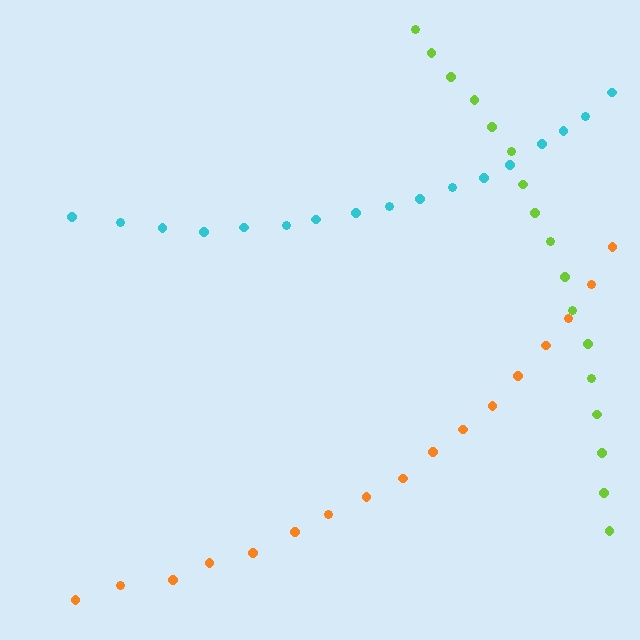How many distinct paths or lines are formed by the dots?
There are 3 distinct paths.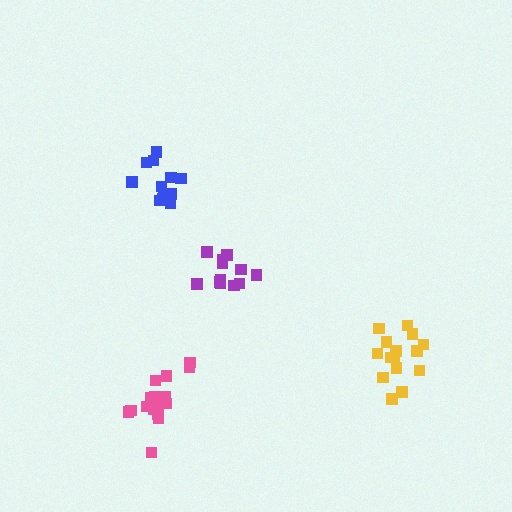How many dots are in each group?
Group 1: 15 dots, Group 2: 12 dots, Group 3: 12 dots, Group 4: 18 dots (57 total).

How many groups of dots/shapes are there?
There are 4 groups.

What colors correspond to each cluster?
The clusters are colored: yellow, blue, purple, pink.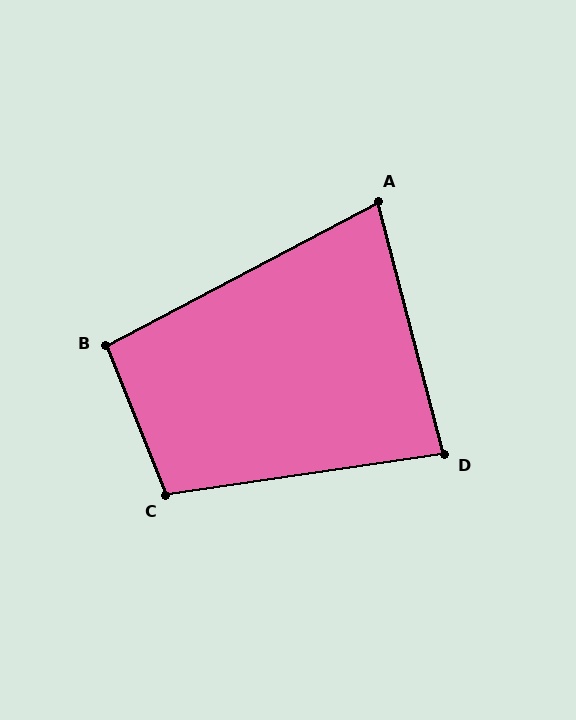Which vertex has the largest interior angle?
C, at approximately 103 degrees.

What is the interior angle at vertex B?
Approximately 96 degrees (obtuse).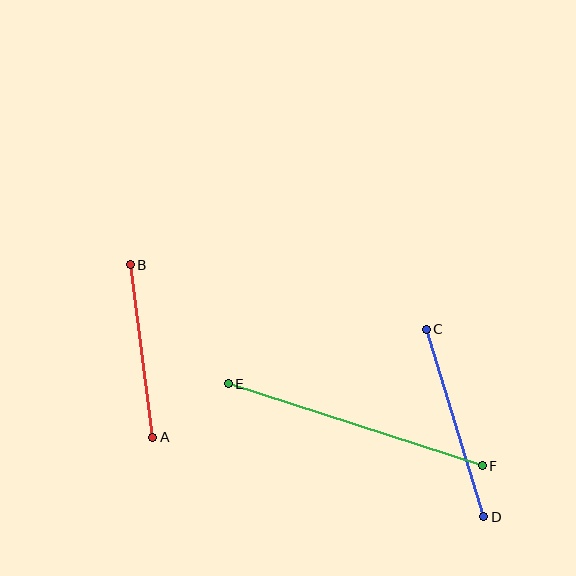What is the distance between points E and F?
The distance is approximately 267 pixels.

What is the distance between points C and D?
The distance is approximately 196 pixels.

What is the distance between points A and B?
The distance is approximately 174 pixels.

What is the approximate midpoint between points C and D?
The midpoint is at approximately (455, 423) pixels.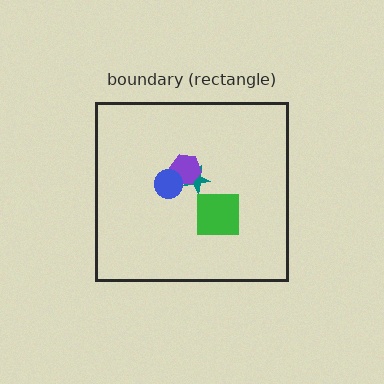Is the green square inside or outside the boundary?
Inside.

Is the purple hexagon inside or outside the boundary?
Inside.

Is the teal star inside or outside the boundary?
Inside.